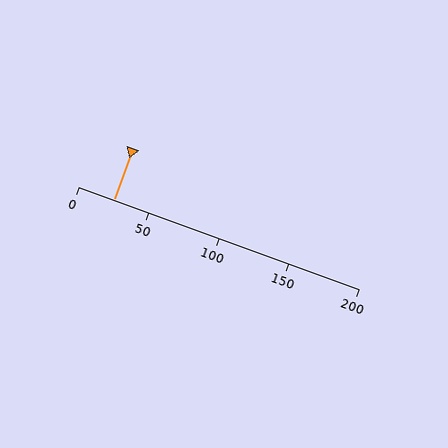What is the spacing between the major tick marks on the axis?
The major ticks are spaced 50 apart.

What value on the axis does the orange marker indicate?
The marker indicates approximately 25.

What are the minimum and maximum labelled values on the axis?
The axis runs from 0 to 200.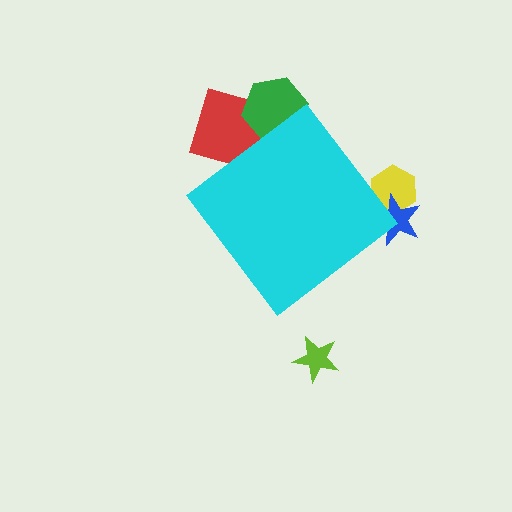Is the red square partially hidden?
Yes, the red square is partially hidden behind the cyan diamond.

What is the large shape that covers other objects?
A cyan diamond.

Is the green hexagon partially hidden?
Yes, the green hexagon is partially hidden behind the cyan diamond.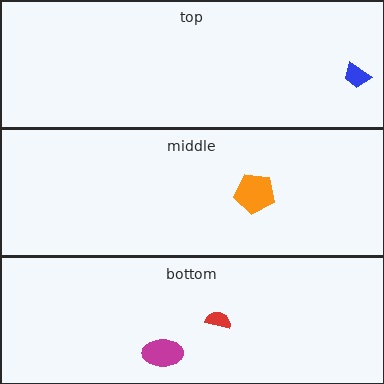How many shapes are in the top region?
1.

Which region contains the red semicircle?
The bottom region.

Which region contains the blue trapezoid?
The top region.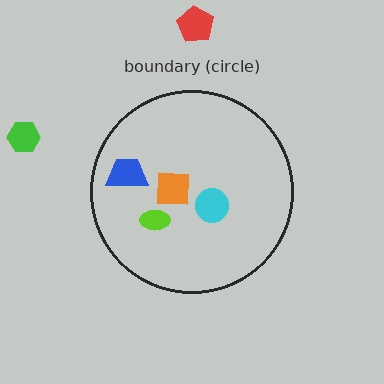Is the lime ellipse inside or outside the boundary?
Inside.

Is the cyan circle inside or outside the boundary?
Inside.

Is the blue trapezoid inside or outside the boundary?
Inside.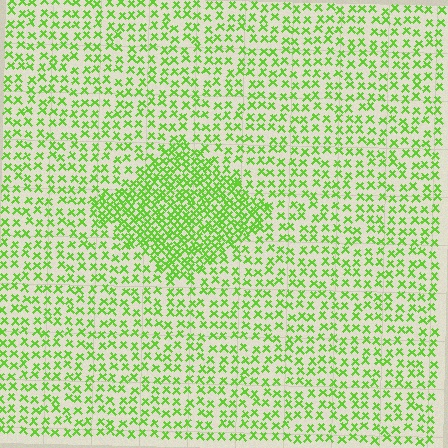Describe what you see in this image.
The image contains small lime elements arranged at two different densities. A diamond-shaped region is visible where the elements are more densely packed than the surrounding area.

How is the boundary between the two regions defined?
The boundary is defined by a change in element density (approximately 2.1x ratio). All elements are the same color, size, and shape.